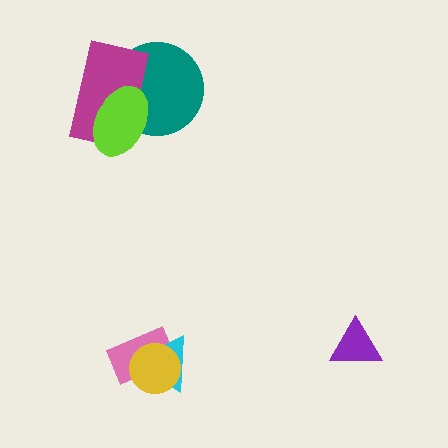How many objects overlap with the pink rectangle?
2 objects overlap with the pink rectangle.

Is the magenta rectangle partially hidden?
Yes, it is partially covered by another shape.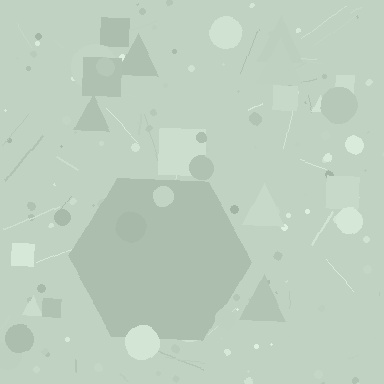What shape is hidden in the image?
A hexagon is hidden in the image.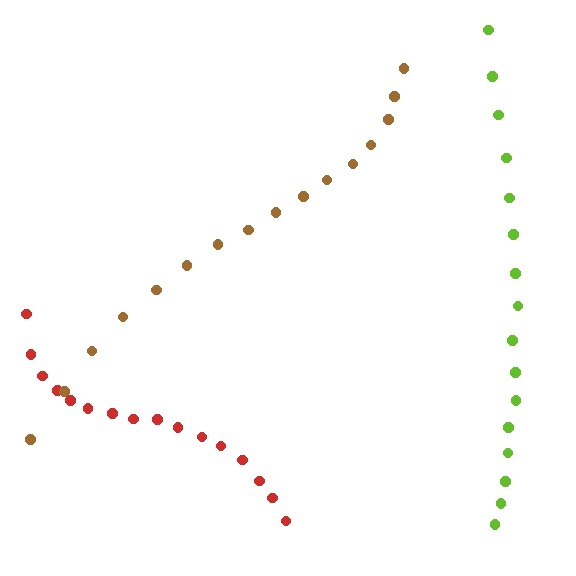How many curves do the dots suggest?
There are 3 distinct paths.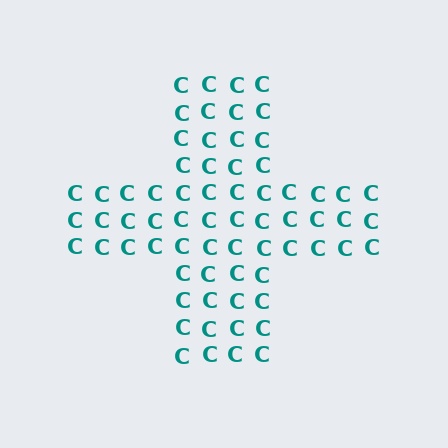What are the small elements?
The small elements are letter C's.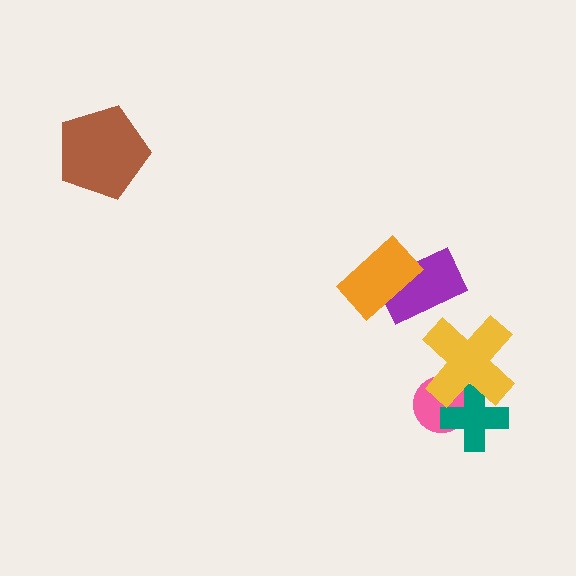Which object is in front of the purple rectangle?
The orange rectangle is in front of the purple rectangle.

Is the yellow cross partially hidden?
No, no other shape covers it.